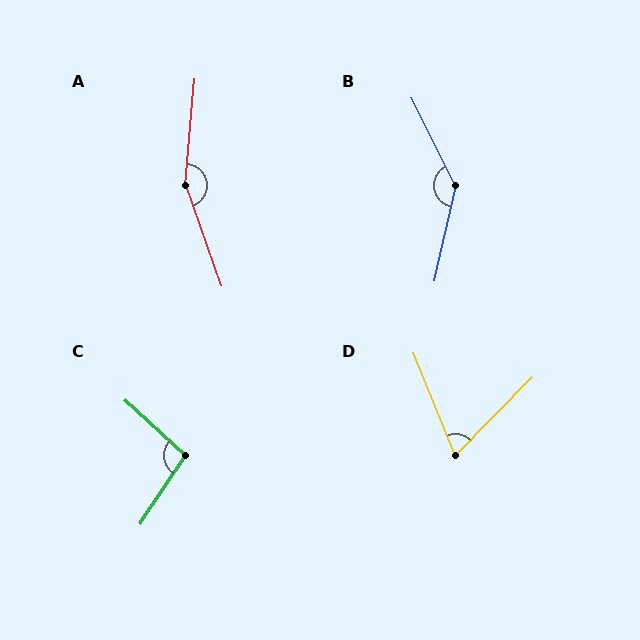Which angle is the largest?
A, at approximately 156 degrees.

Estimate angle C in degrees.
Approximately 98 degrees.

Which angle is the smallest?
D, at approximately 67 degrees.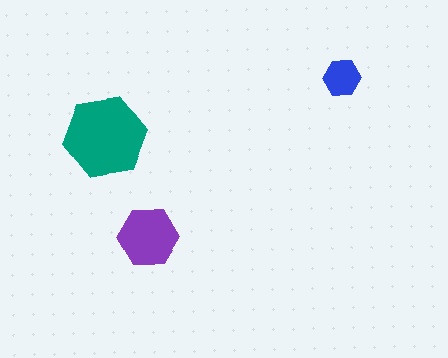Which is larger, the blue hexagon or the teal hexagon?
The teal one.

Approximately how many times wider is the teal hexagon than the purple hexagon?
About 1.5 times wider.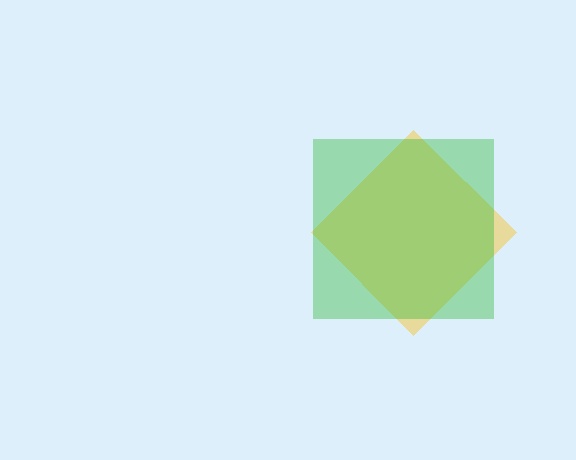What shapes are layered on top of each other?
The layered shapes are: a yellow diamond, a green square.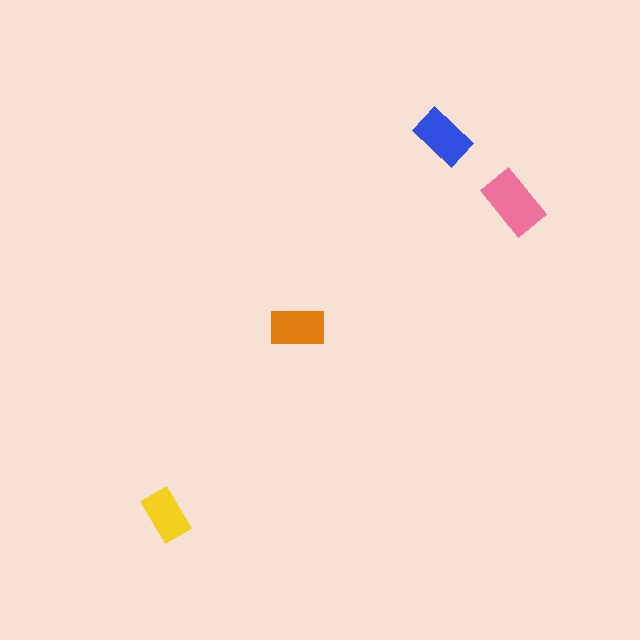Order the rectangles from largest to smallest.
the pink one, the blue one, the orange one, the yellow one.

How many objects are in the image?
There are 4 objects in the image.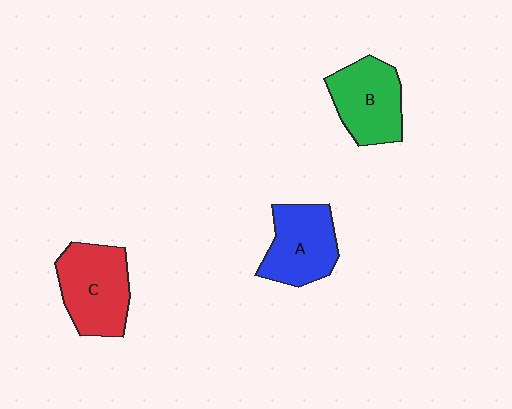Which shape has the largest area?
Shape C (red).